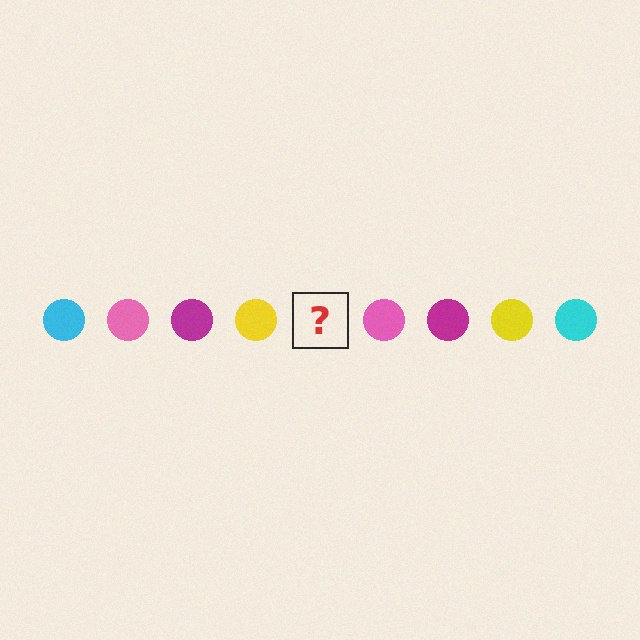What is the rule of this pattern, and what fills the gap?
The rule is that the pattern cycles through cyan, pink, magenta, yellow circles. The gap should be filled with a cyan circle.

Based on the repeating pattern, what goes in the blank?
The blank should be a cyan circle.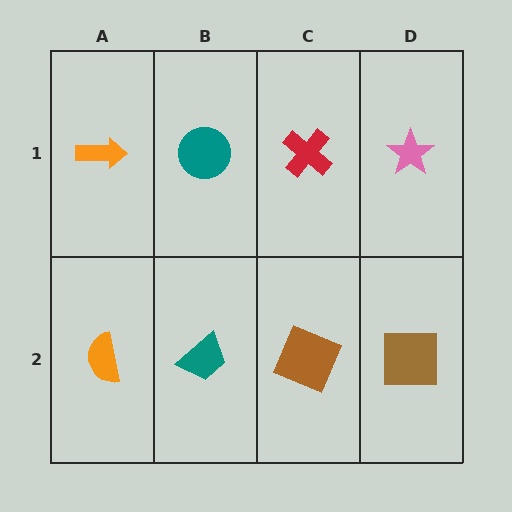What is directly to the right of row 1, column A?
A teal circle.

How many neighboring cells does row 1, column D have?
2.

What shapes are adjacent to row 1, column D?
A brown square (row 2, column D), a red cross (row 1, column C).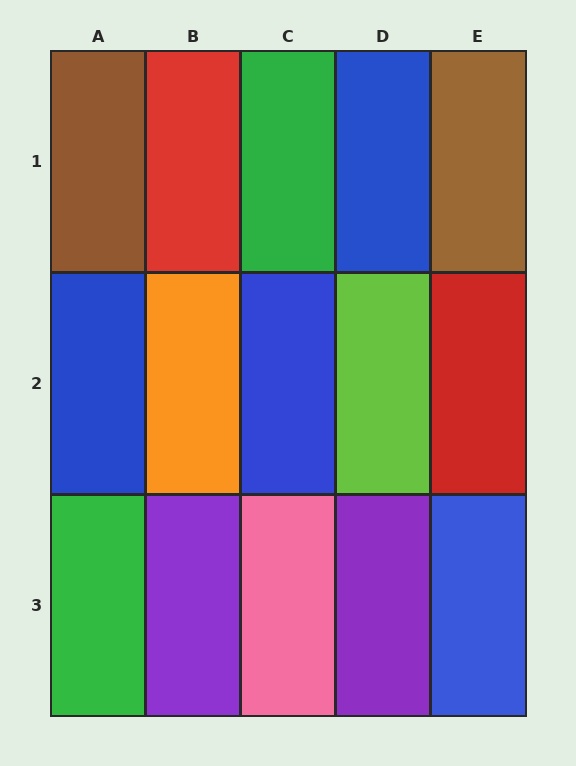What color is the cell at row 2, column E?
Red.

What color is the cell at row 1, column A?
Brown.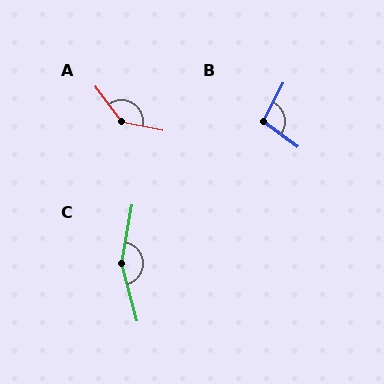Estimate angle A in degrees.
Approximately 138 degrees.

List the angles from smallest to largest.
B (99°), A (138°), C (154°).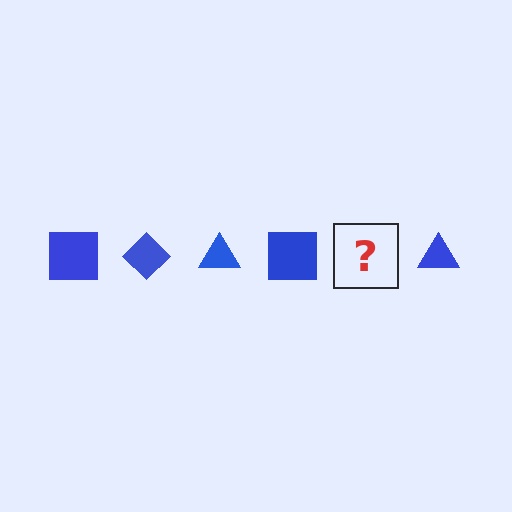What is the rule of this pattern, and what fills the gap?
The rule is that the pattern cycles through square, diamond, triangle shapes in blue. The gap should be filled with a blue diamond.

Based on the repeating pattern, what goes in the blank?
The blank should be a blue diamond.